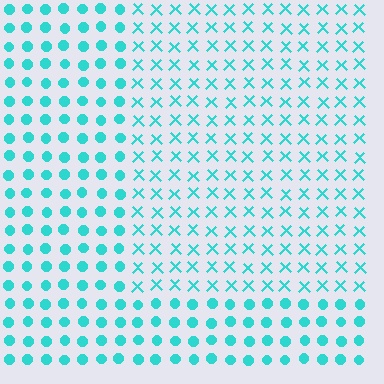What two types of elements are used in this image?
The image uses X marks inside the rectangle region and circles outside it.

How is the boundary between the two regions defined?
The boundary is defined by a change in element shape: X marks inside vs. circles outside. All elements share the same color and spacing.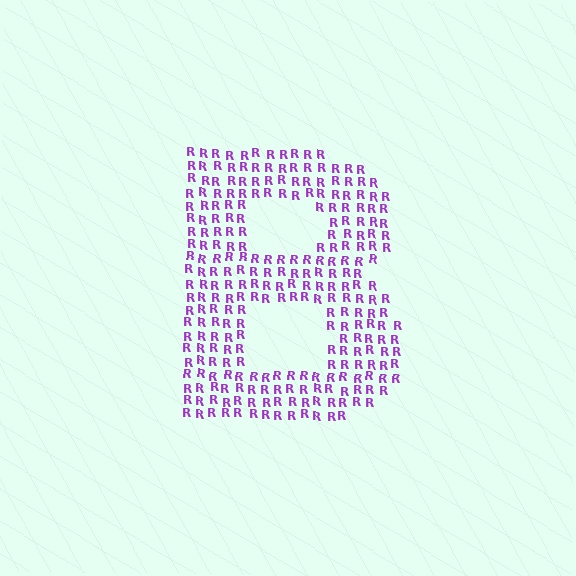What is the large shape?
The large shape is the letter B.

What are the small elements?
The small elements are letter R's.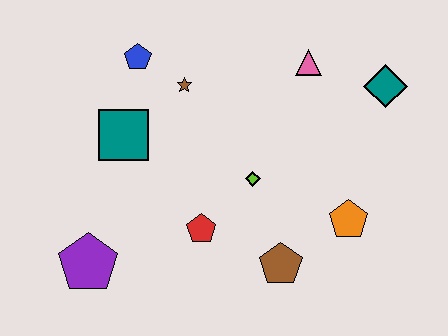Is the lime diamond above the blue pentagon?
No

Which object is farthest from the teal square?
The teal diamond is farthest from the teal square.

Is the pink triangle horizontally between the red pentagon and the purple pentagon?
No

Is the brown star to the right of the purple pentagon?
Yes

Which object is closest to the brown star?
The blue pentagon is closest to the brown star.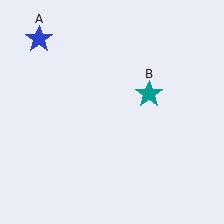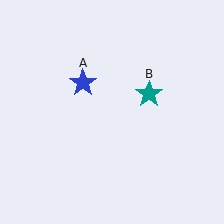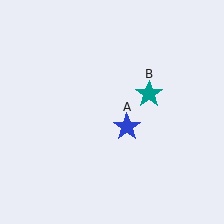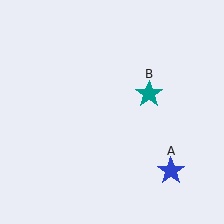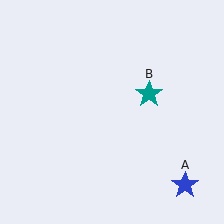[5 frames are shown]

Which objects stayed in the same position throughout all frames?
Teal star (object B) remained stationary.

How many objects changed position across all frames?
1 object changed position: blue star (object A).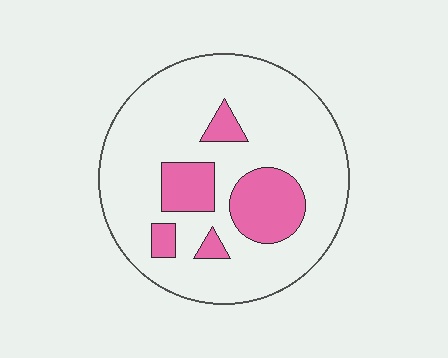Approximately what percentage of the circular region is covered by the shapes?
Approximately 20%.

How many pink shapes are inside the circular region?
5.